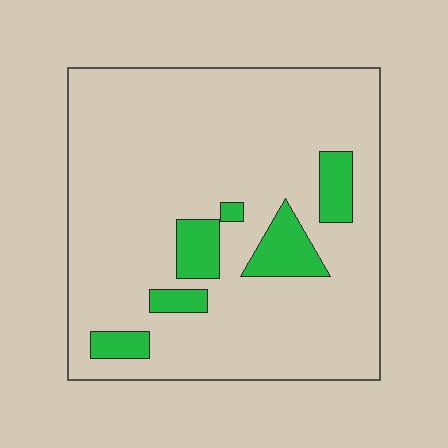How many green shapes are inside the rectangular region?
6.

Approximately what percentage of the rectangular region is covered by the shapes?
Approximately 10%.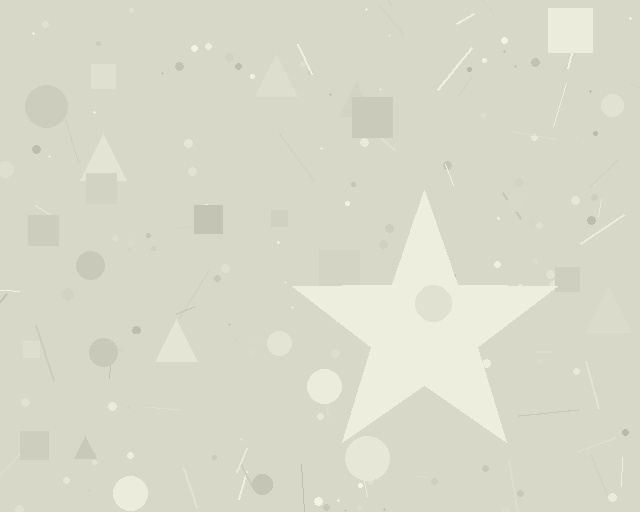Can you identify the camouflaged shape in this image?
The camouflaged shape is a star.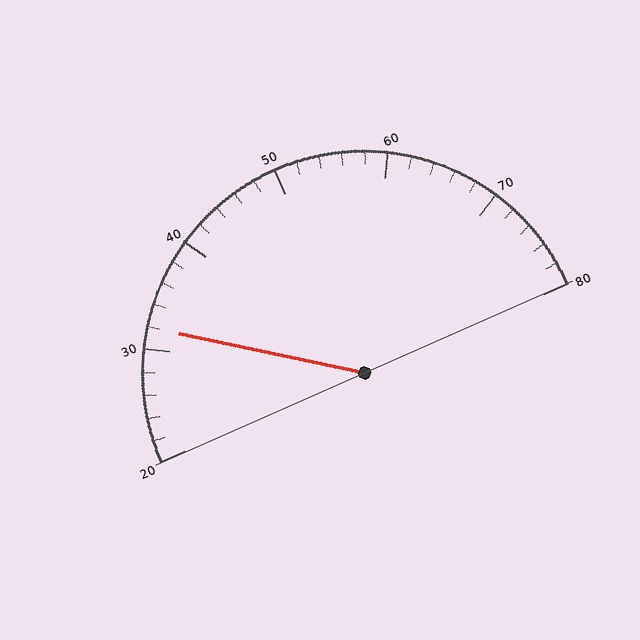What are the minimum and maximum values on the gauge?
The gauge ranges from 20 to 80.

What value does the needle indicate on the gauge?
The needle indicates approximately 32.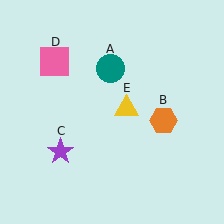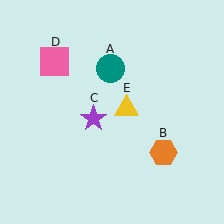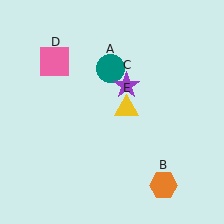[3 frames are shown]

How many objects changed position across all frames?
2 objects changed position: orange hexagon (object B), purple star (object C).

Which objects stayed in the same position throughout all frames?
Teal circle (object A) and pink square (object D) and yellow triangle (object E) remained stationary.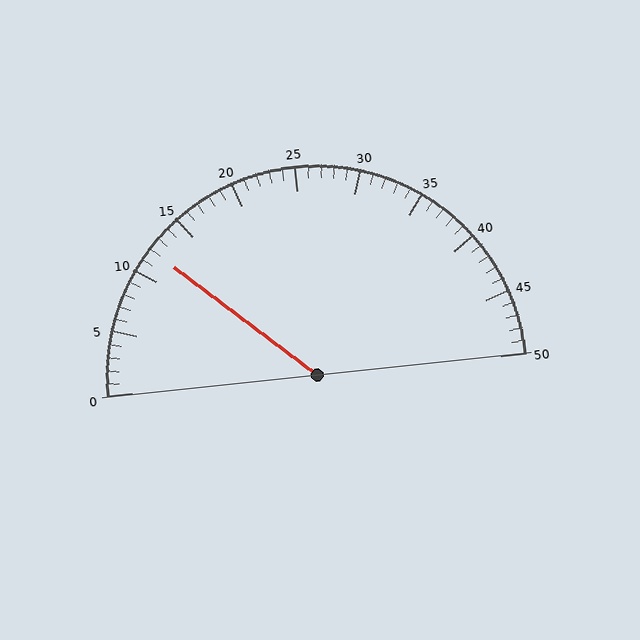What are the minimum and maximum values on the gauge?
The gauge ranges from 0 to 50.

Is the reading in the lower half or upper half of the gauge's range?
The reading is in the lower half of the range (0 to 50).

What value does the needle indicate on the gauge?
The needle indicates approximately 12.